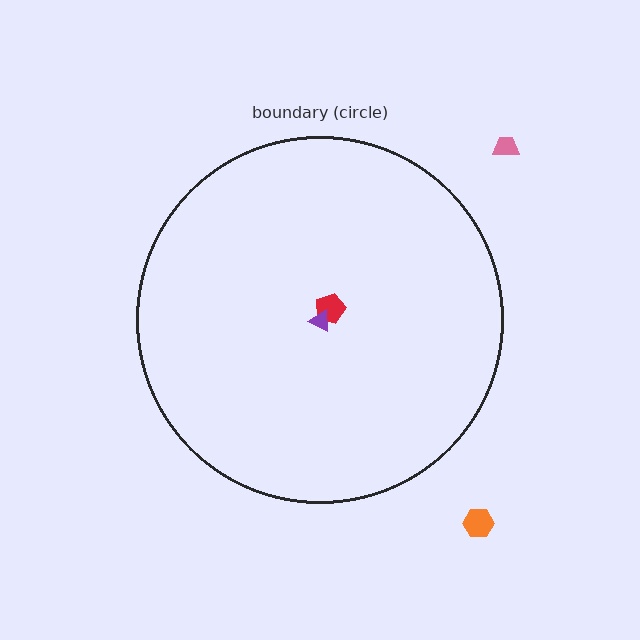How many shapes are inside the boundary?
2 inside, 2 outside.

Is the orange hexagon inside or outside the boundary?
Outside.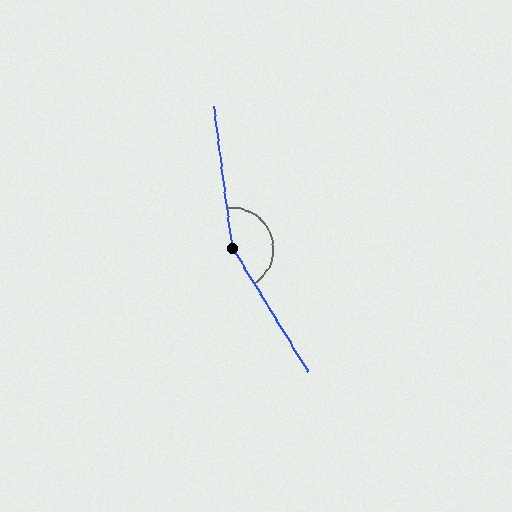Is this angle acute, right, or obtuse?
It is obtuse.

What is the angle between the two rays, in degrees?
Approximately 155 degrees.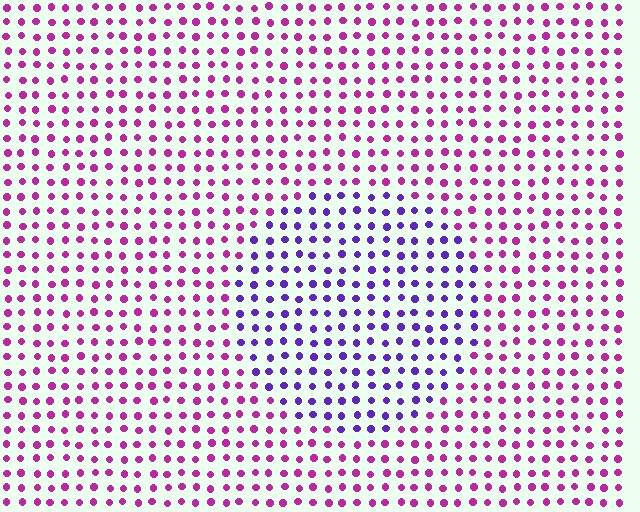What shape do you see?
I see a circle.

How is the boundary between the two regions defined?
The boundary is defined purely by a slight shift in hue (about 48 degrees). Spacing, size, and orientation are identical on both sides.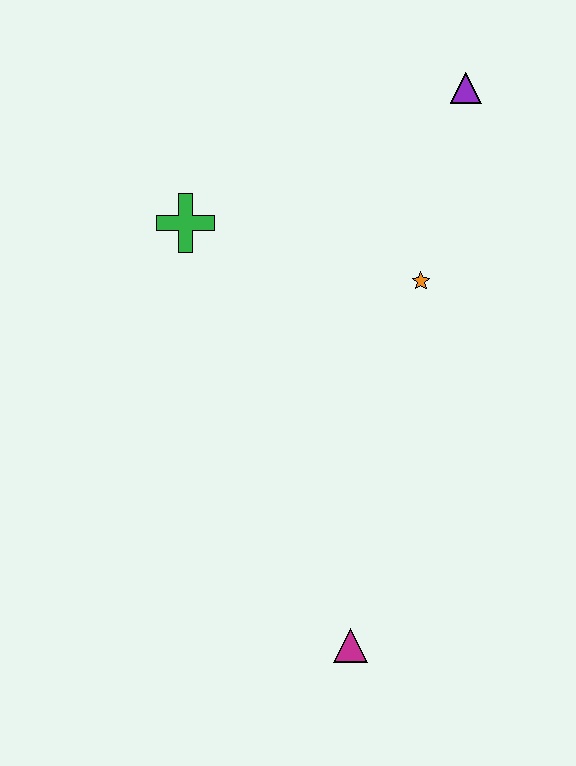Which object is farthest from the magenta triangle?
The purple triangle is farthest from the magenta triangle.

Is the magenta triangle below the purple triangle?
Yes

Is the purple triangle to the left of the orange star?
No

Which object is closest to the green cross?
The orange star is closest to the green cross.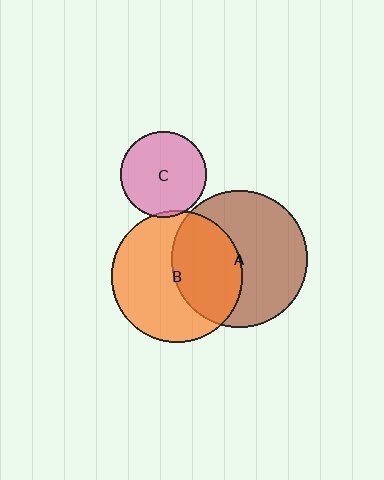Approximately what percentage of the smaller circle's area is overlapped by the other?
Approximately 40%.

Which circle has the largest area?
Circle A (brown).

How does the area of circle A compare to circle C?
Approximately 2.5 times.